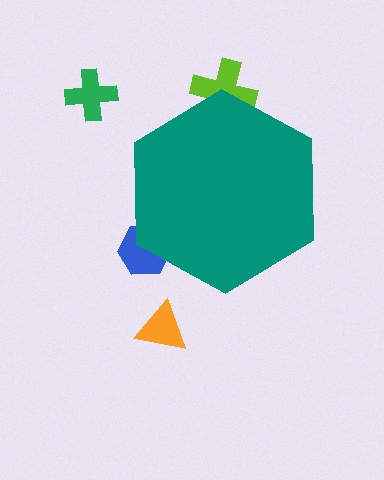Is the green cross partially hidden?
No, the green cross is fully visible.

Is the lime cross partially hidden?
Yes, the lime cross is partially hidden behind the teal hexagon.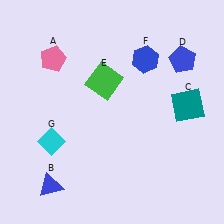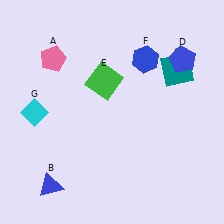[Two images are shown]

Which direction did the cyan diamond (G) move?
The cyan diamond (G) moved up.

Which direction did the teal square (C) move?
The teal square (C) moved up.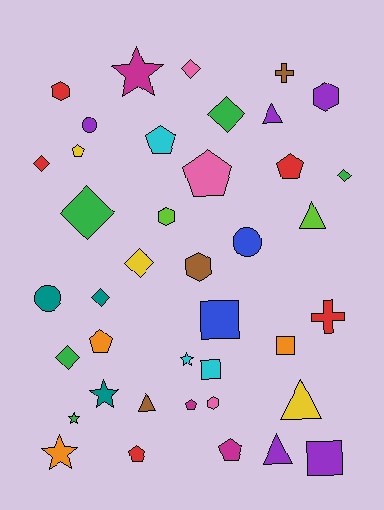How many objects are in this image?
There are 40 objects.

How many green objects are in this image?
There are 5 green objects.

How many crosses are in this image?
There are 2 crosses.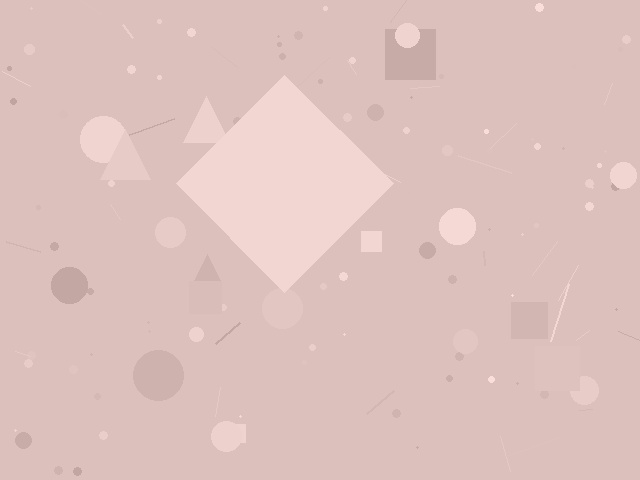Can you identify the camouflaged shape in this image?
The camouflaged shape is a diamond.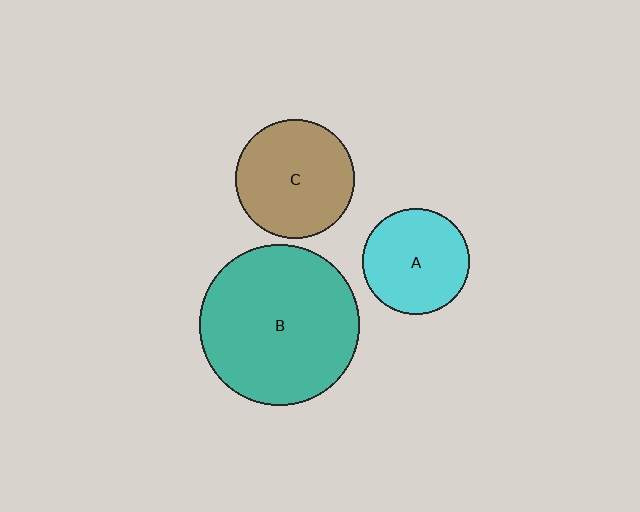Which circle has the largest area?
Circle B (teal).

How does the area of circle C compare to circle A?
Approximately 1.3 times.